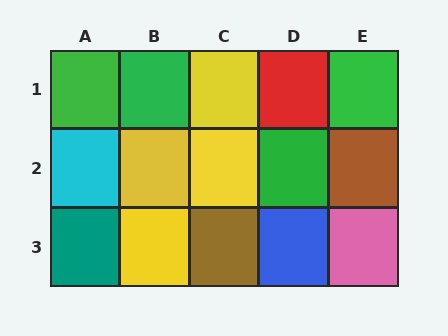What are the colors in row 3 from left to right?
Teal, yellow, brown, blue, pink.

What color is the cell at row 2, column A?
Cyan.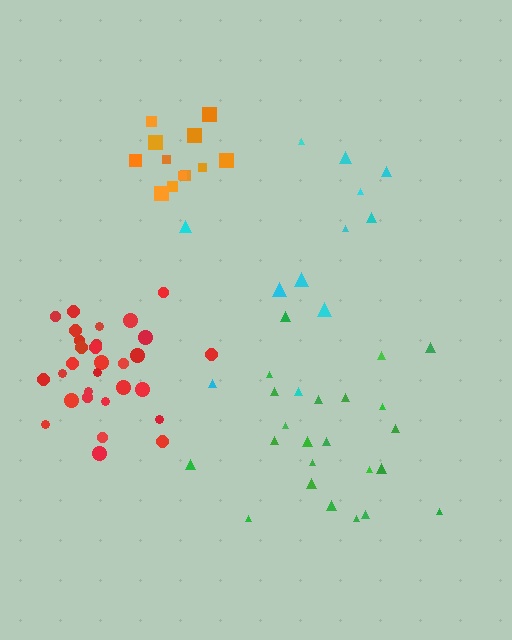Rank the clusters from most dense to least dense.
orange, red, green, cyan.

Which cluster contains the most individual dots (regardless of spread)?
Red (30).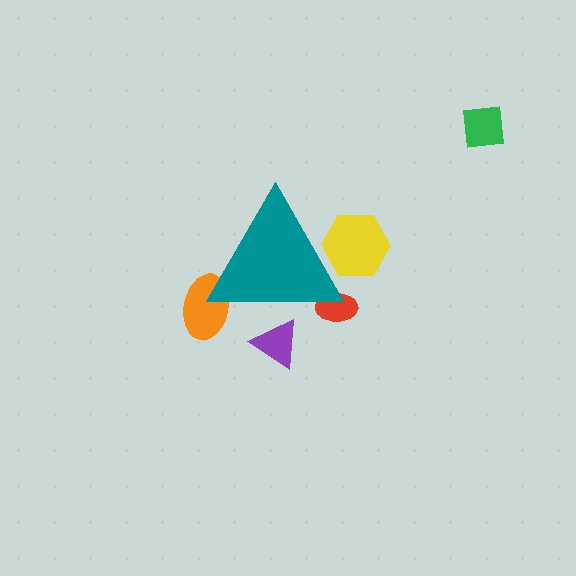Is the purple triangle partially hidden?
Yes, the purple triangle is partially hidden behind the teal triangle.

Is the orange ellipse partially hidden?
Yes, the orange ellipse is partially hidden behind the teal triangle.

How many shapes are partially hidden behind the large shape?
4 shapes are partially hidden.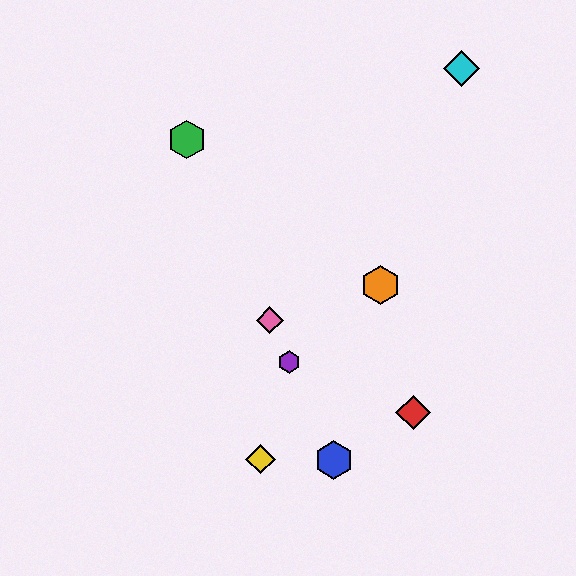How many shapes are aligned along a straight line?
4 shapes (the blue hexagon, the green hexagon, the purple hexagon, the pink diamond) are aligned along a straight line.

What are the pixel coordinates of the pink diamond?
The pink diamond is at (270, 320).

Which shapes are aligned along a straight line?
The blue hexagon, the green hexagon, the purple hexagon, the pink diamond are aligned along a straight line.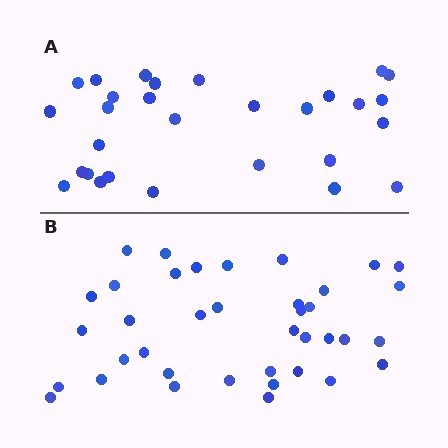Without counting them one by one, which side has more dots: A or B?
Region B (the bottom region) has more dots.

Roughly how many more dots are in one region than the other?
Region B has roughly 8 or so more dots than region A.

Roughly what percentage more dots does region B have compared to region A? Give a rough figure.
About 30% more.